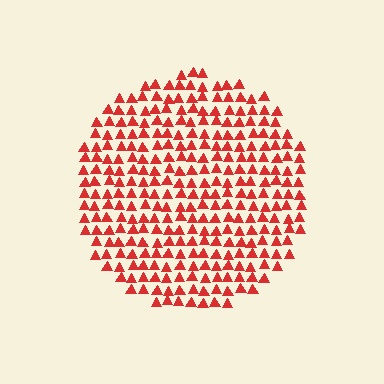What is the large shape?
The large shape is a circle.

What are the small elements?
The small elements are triangles.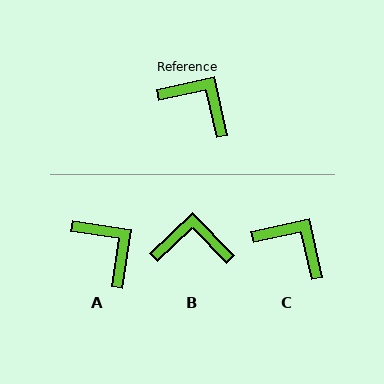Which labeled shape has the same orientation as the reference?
C.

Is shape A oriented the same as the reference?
No, it is off by about 21 degrees.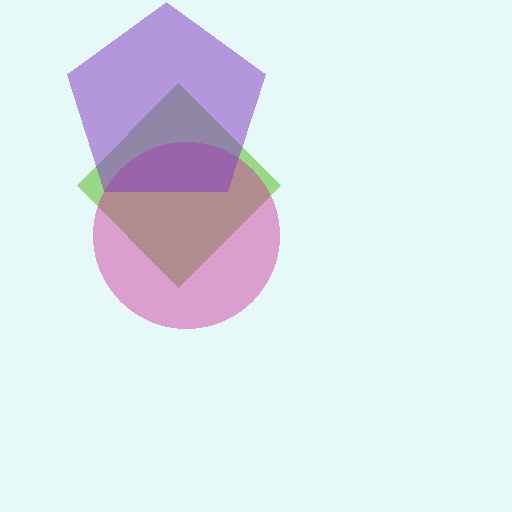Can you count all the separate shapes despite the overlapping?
Yes, there are 3 separate shapes.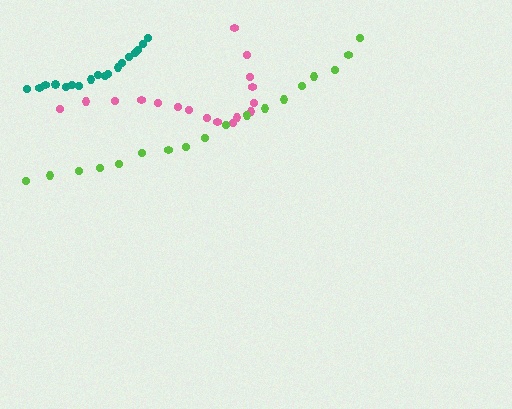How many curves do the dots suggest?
There are 3 distinct paths.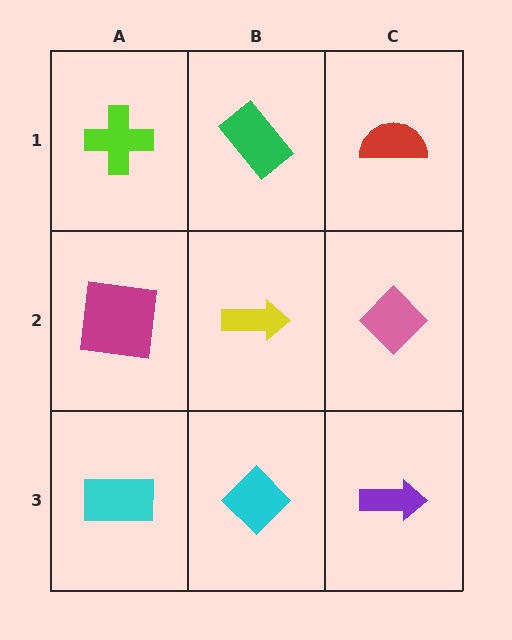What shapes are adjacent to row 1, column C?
A pink diamond (row 2, column C), a green rectangle (row 1, column B).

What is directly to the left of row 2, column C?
A yellow arrow.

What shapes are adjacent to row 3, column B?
A yellow arrow (row 2, column B), a cyan rectangle (row 3, column A), a purple arrow (row 3, column C).